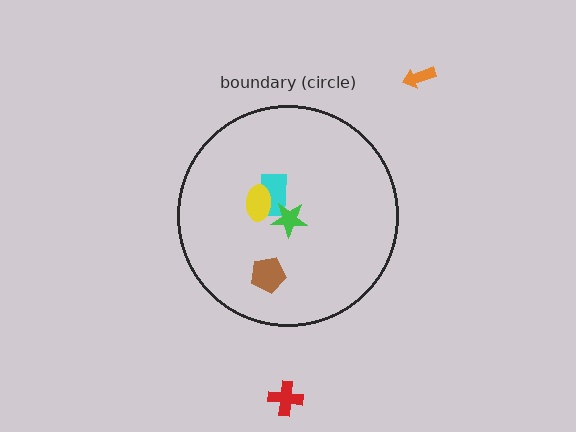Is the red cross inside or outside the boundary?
Outside.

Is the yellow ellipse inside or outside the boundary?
Inside.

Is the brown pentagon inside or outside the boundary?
Inside.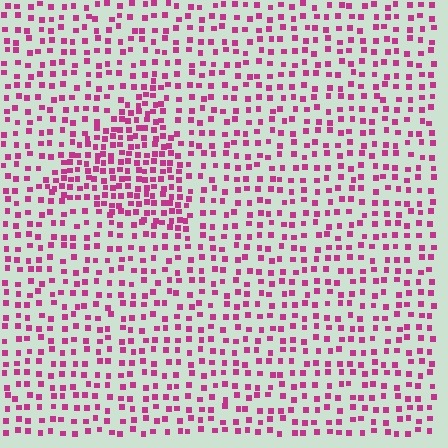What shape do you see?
I see a triangle.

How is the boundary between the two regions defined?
The boundary is defined by a change in element density (approximately 1.9x ratio). All elements are the same color, size, and shape.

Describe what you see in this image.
The image contains small magenta elements arranged at two different densities. A triangle-shaped region is visible where the elements are more densely packed than the surrounding area.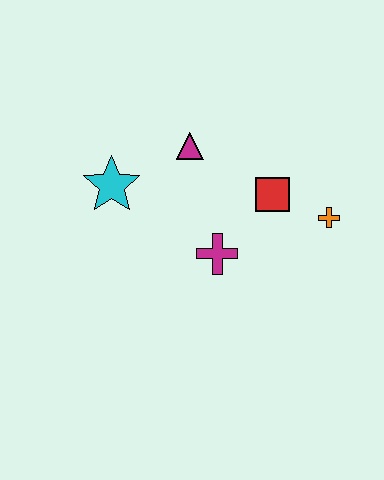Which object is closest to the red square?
The orange cross is closest to the red square.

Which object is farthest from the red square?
The cyan star is farthest from the red square.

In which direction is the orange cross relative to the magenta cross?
The orange cross is to the right of the magenta cross.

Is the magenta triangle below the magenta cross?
No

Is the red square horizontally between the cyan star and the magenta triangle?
No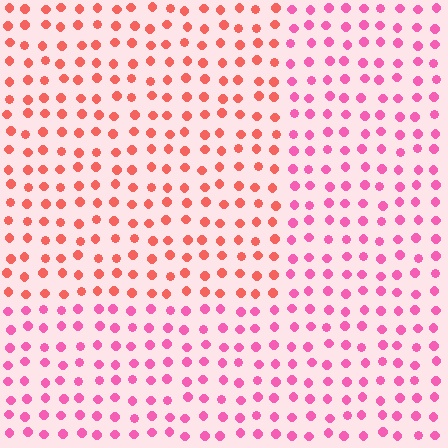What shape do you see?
I see a rectangle.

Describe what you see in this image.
The image is filled with small pink elements in a uniform arrangement. A rectangle-shaped region is visible where the elements are tinted to a slightly different hue, forming a subtle color boundary.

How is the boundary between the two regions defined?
The boundary is defined purely by a slight shift in hue (about 37 degrees). Spacing, size, and orientation are identical on both sides.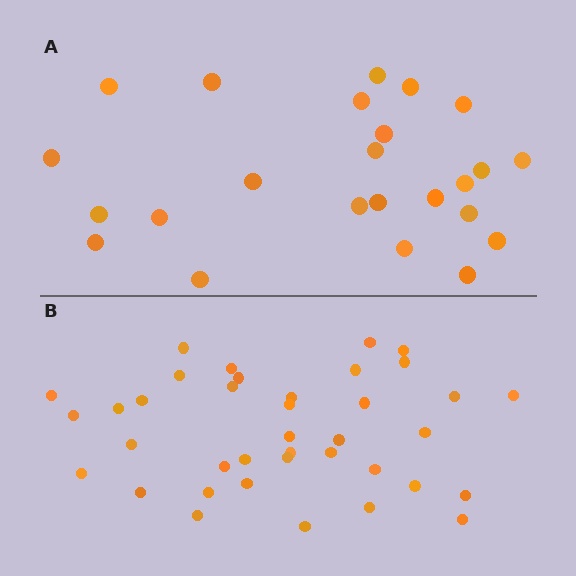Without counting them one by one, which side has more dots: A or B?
Region B (the bottom region) has more dots.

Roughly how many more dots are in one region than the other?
Region B has approximately 15 more dots than region A.